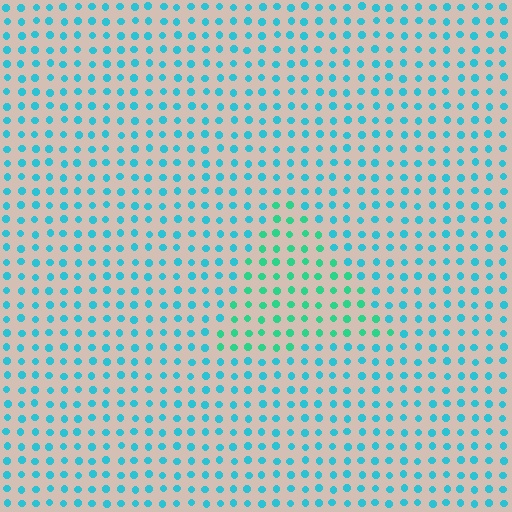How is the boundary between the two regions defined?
The boundary is defined purely by a slight shift in hue (about 33 degrees). Spacing, size, and orientation are identical on both sides.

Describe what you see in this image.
The image is filled with small cyan elements in a uniform arrangement. A triangle-shaped region is visible where the elements are tinted to a slightly different hue, forming a subtle color boundary.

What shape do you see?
I see a triangle.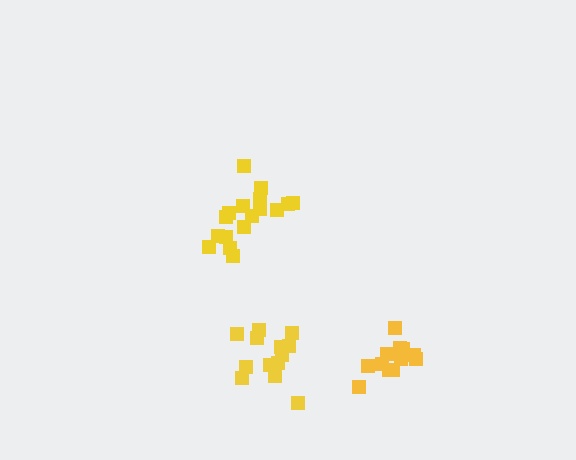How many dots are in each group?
Group 1: 17 dots, Group 2: 13 dots, Group 3: 12 dots (42 total).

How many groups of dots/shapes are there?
There are 3 groups.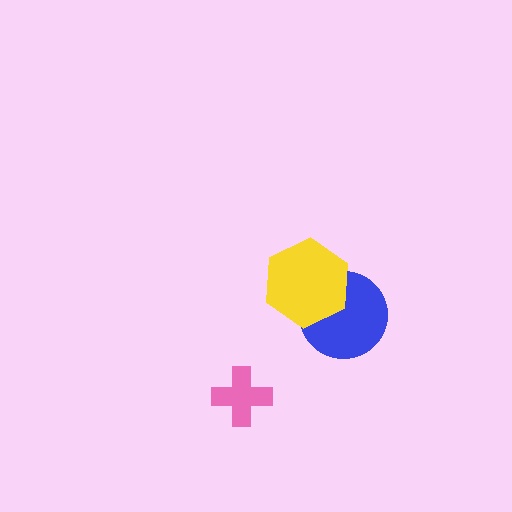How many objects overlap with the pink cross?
0 objects overlap with the pink cross.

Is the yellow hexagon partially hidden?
No, no other shape covers it.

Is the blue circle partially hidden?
Yes, it is partially covered by another shape.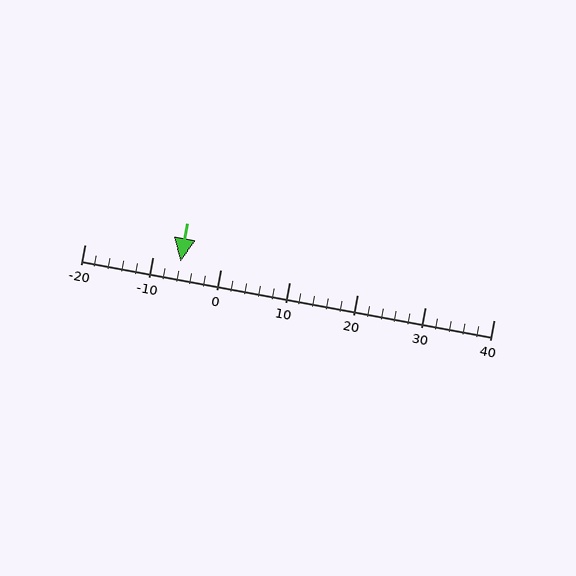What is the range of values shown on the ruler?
The ruler shows values from -20 to 40.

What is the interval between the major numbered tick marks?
The major tick marks are spaced 10 units apart.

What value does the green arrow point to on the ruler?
The green arrow points to approximately -6.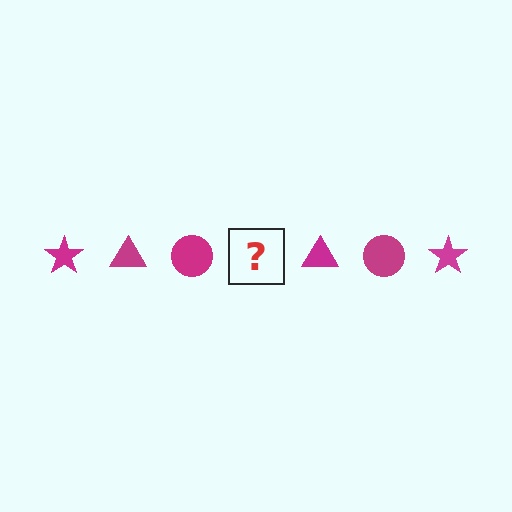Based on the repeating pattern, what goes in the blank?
The blank should be a magenta star.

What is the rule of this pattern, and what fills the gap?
The rule is that the pattern cycles through star, triangle, circle shapes in magenta. The gap should be filled with a magenta star.